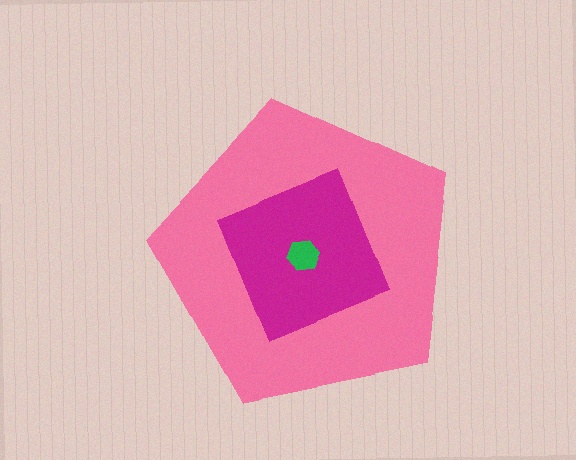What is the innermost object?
The green hexagon.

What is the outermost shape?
The pink pentagon.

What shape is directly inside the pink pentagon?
The magenta square.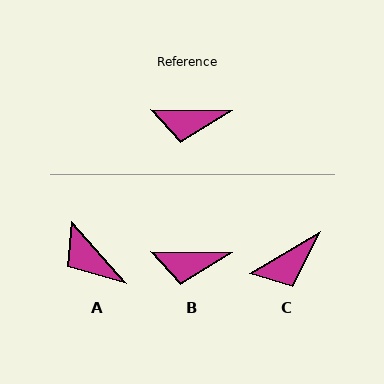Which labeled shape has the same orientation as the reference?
B.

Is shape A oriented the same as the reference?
No, it is off by about 47 degrees.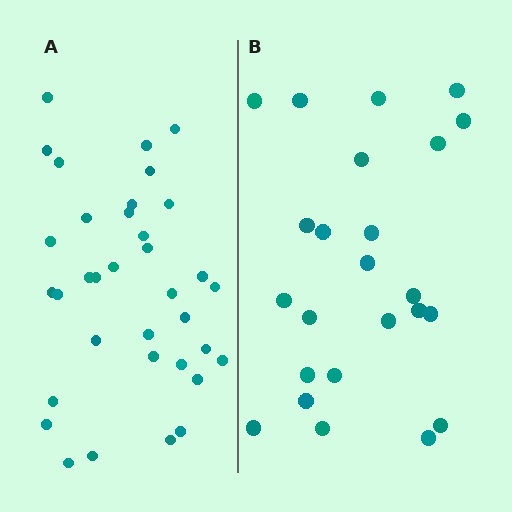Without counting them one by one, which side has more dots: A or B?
Region A (the left region) has more dots.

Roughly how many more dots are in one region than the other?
Region A has roughly 12 or so more dots than region B.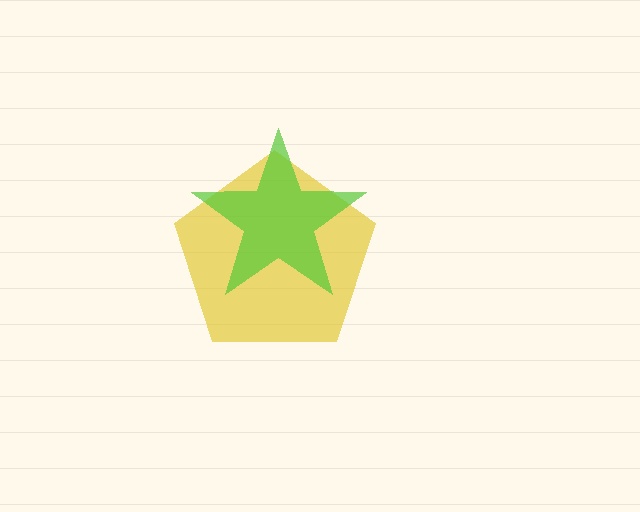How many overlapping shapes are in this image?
There are 2 overlapping shapes in the image.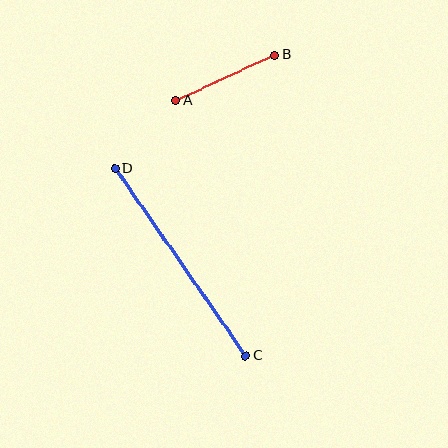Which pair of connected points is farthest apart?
Points C and D are farthest apart.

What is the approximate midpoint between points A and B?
The midpoint is at approximately (225, 78) pixels.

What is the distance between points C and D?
The distance is approximately 229 pixels.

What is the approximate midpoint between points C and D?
The midpoint is at approximately (180, 262) pixels.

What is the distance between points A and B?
The distance is approximately 109 pixels.